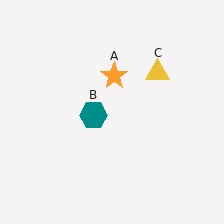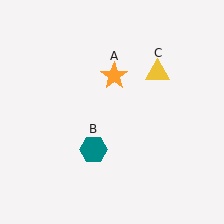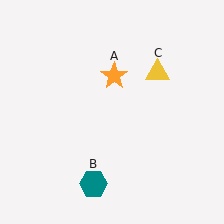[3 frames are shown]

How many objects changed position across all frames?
1 object changed position: teal hexagon (object B).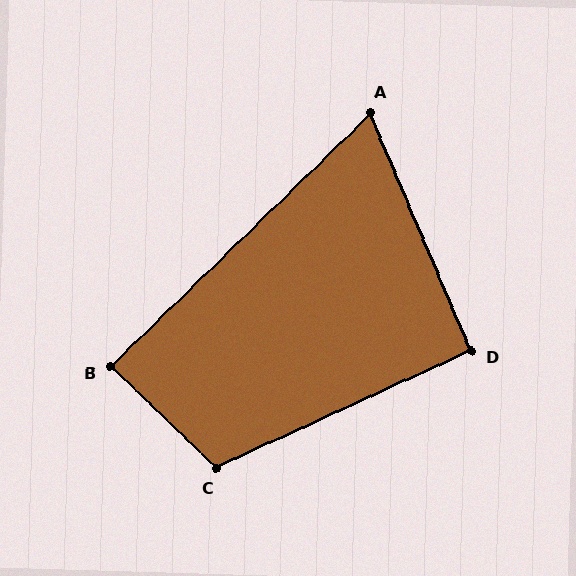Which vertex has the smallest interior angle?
A, at approximately 69 degrees.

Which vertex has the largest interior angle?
C, at approximately 111 degrees.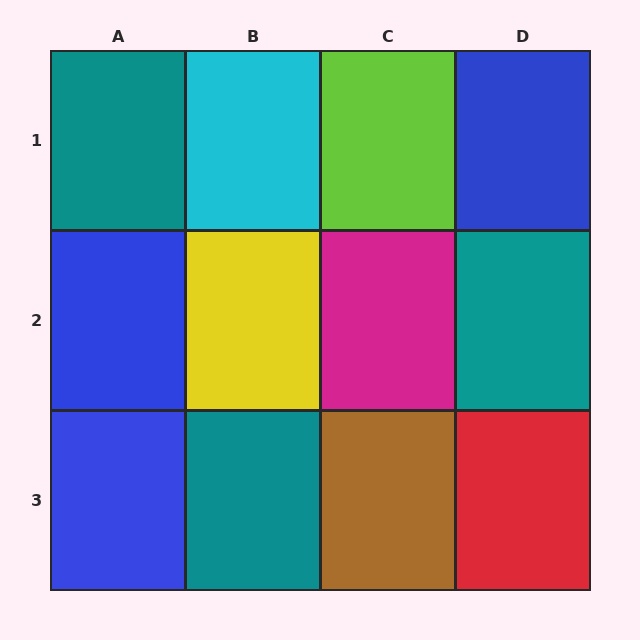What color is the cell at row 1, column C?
Lime.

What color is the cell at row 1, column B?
Cyan.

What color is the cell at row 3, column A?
Blue.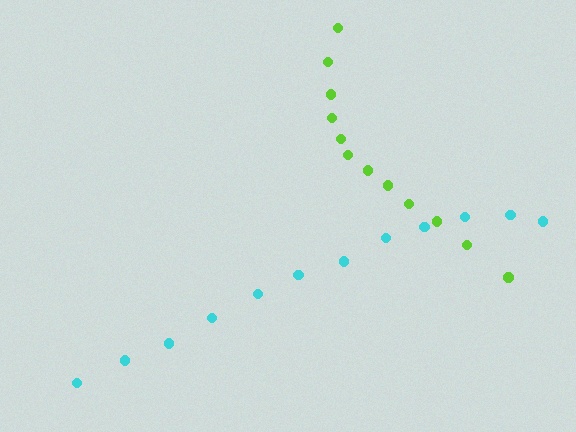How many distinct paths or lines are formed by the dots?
There are 2 distinct paths.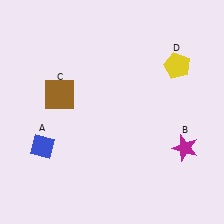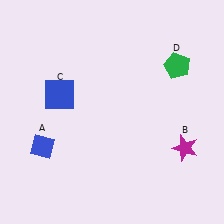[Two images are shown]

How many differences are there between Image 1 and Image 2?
There are 2 differences between the two images.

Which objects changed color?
C changed from brown to blue. D changed from yellow to green.